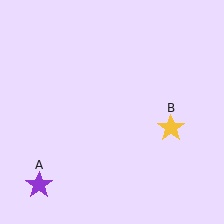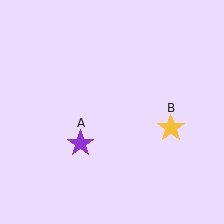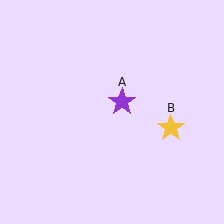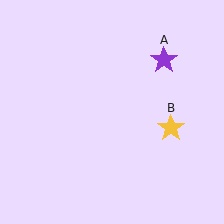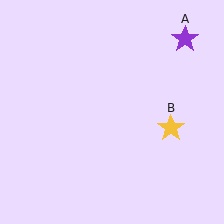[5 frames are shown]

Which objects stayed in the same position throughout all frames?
Yellow star (object B) remained stationary.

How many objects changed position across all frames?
1 object changed position: purple star (object A).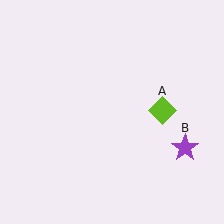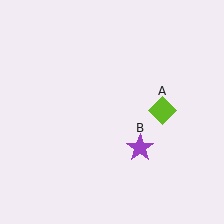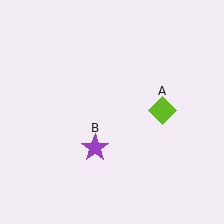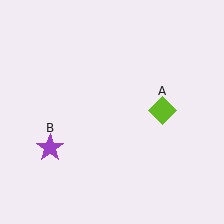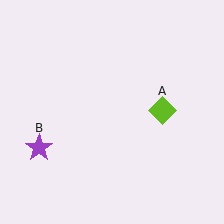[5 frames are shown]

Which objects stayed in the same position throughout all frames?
Lime diamond (object A) remained stationary.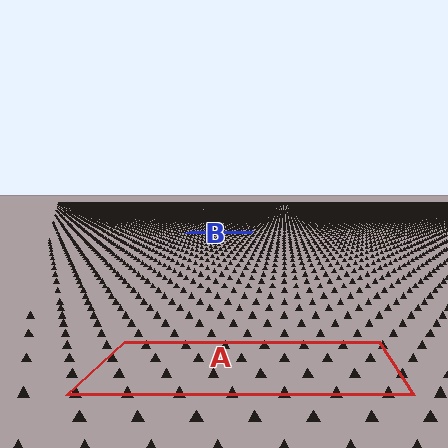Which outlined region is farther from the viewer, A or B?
Region B is farther from the viewer — the texture elements inside it appear smaller and more densely packed.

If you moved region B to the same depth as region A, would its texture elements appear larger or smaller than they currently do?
They would appear larger. At a closer depth, the same texture elements are projected at a bigger on-screen size.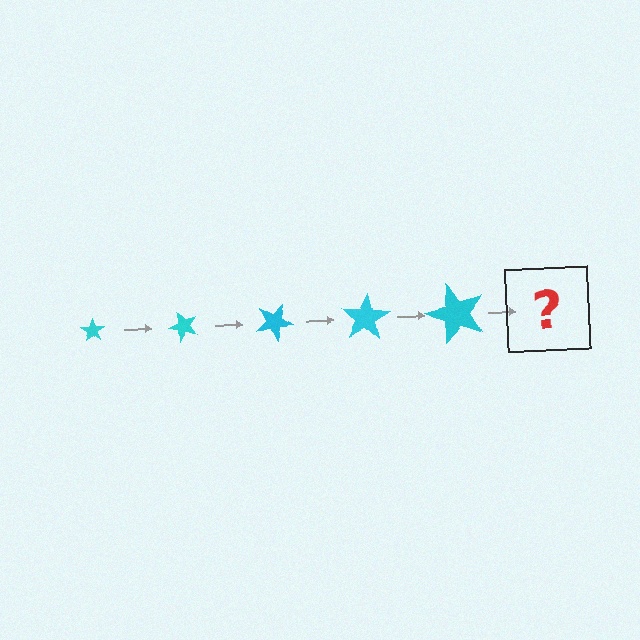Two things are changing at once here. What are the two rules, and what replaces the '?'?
The two rules are that the star grows larger each step and it rotates 50 degrees each step. The '?' should be a star, larger than the previous one and rotated 250 degrees from the start.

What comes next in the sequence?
The next element should be a star, larger than the previous one and rotated 250 degrees from the start.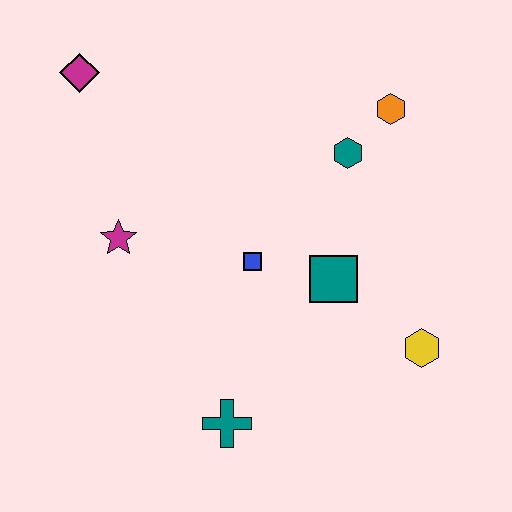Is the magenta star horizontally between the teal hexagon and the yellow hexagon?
No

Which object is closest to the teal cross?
The blue square is closest to the teal cross.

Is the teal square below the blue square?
Yes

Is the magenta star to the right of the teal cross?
No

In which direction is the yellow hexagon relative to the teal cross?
The yellow hexagon is to the right of the teal cross.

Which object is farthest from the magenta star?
The yellow hexagon is farthest from the magenta star.